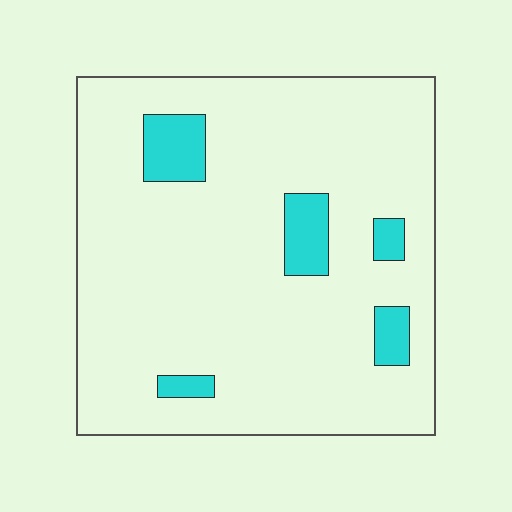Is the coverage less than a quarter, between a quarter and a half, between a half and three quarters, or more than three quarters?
Less than a quarter.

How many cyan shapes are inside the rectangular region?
5.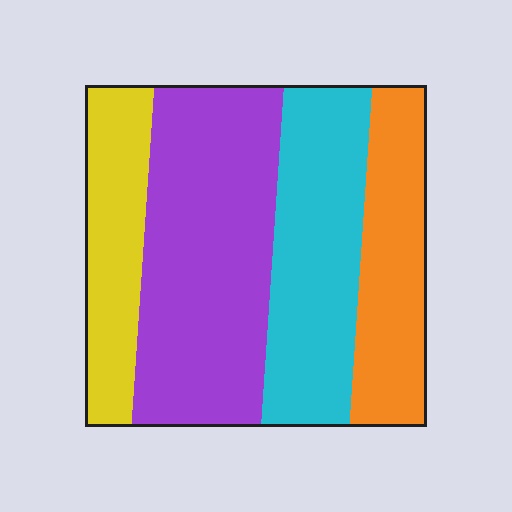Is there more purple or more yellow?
Purple.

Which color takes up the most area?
Purple, at roughly 40%.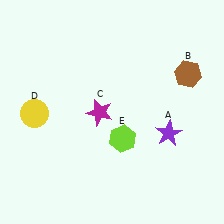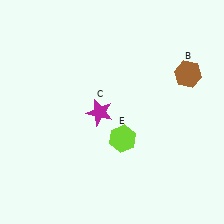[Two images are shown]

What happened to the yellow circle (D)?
The yellow circle (D) was removed in Image 2. It was in the bottom-left area of Image 1.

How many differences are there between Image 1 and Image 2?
There are 2 differences between the two images.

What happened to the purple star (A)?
The purple star (A) was removed in Image 2. It was in the bottom-right area of Image 1.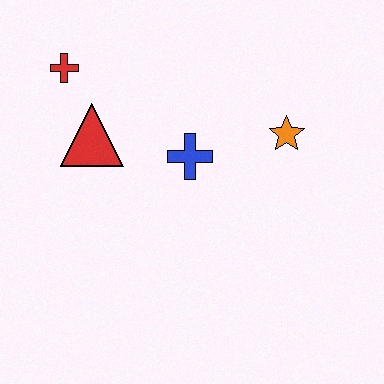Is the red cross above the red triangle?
Yes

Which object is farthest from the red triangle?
The orange star is farthest from the red triangle.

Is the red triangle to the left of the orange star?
Yes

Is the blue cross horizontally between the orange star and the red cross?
Yes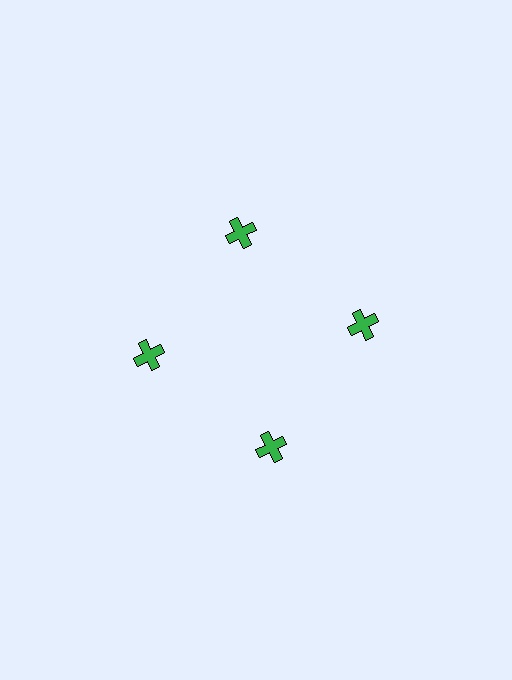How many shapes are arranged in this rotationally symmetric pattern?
There are 4 shapes, arranged in 4 groups of 1.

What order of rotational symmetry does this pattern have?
This pattern has 4-fold rotational symmetry.